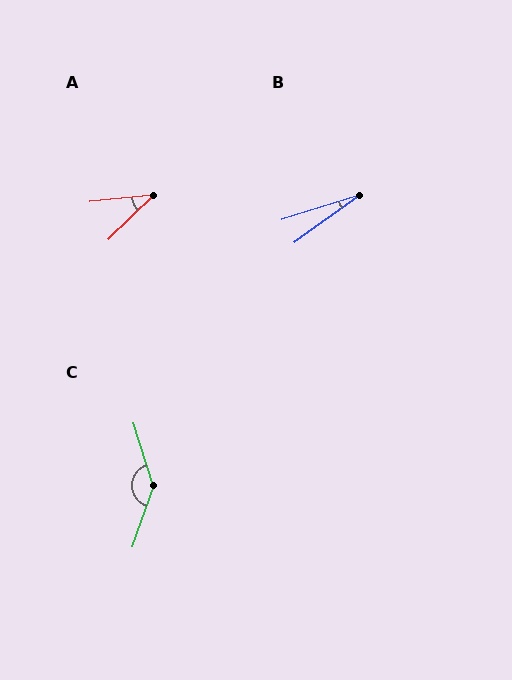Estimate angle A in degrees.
Approximately 38 degrees.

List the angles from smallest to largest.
B (19°), A (38°), C (143°).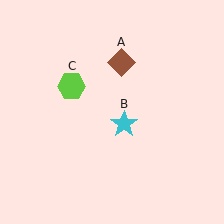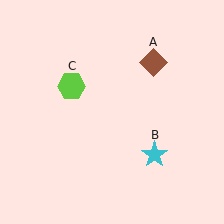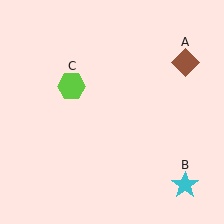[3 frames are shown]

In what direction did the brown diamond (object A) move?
The brown diamond (object A) moved right.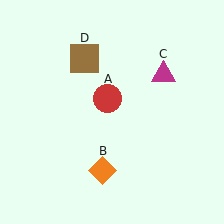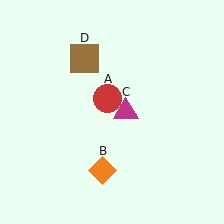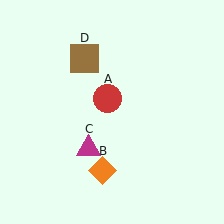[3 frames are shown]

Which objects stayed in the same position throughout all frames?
Red circle (object A) and orange diamond (object B) and brown square (object D) remained stationary.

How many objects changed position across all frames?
1 object changed position: magenta triangle (object C).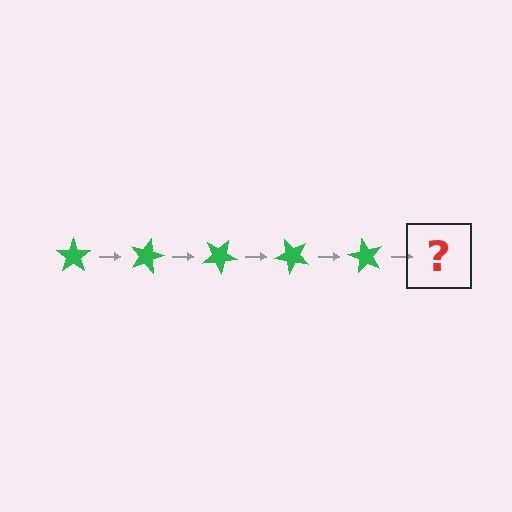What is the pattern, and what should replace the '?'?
The pattern is that the star rotates 15 degrees each step. The '?' should be a green star rotated 75 degrees.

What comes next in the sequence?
The next element should be a green star rotated 75 degrees.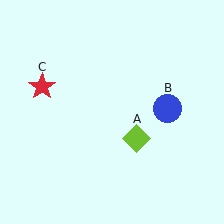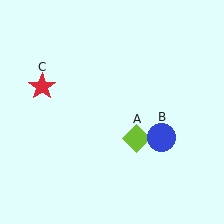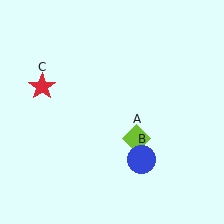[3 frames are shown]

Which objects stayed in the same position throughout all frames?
Lime diamond (object A) and red star (object C) remained stationary.